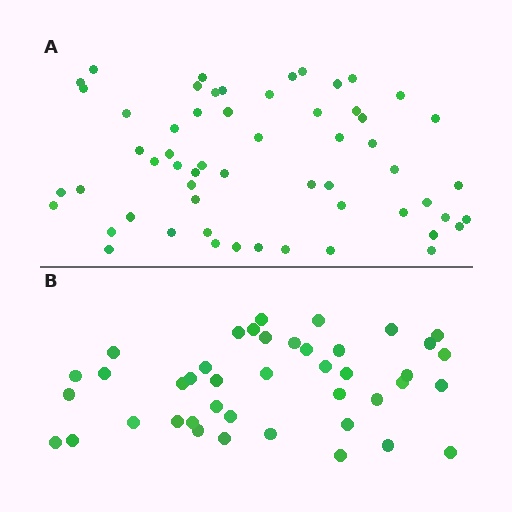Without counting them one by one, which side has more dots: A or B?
Region A (the top region) has more dots.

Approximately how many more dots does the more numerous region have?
Region A has approximately 15 more dots than region B.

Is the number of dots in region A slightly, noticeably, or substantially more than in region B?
Region A has noticeably more, but not dramatically so. The ratio is roughly 1.4 to 1.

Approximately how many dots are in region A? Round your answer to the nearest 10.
About 60 dots. (The exact count is 58, which rounds to 60.)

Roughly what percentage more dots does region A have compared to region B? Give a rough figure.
About 40% more.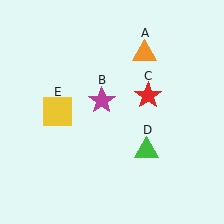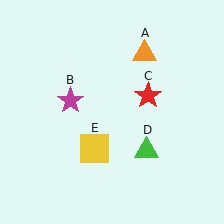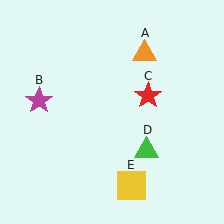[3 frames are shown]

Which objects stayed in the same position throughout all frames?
Orange triangle (object A) and red star (object C) and green triangle (object D) remained stationary.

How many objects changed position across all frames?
2 objects changed position: magenta star (object B), yellow square (object E).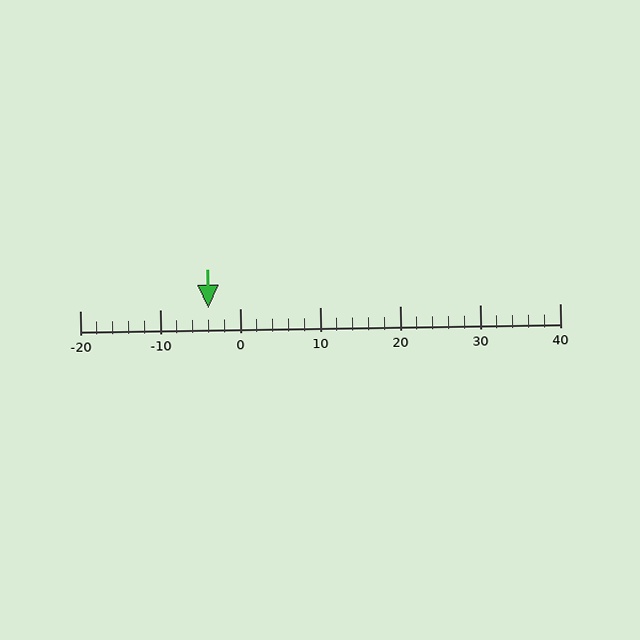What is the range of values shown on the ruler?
The ruler shows values from -20 to 40.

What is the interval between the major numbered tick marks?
The major tick marks are spaced 10 units apart.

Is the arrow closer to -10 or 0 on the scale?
The arrow is closer to 0.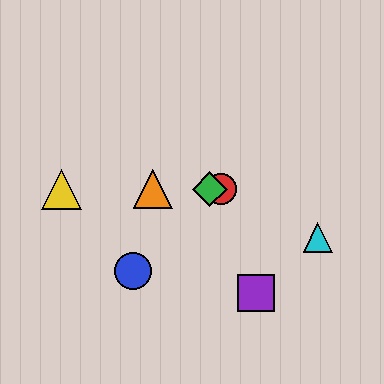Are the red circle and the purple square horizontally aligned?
No, the red circle is at y≈189 and the purple square is at y≈293.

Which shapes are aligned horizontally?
The red circle, the green diamond, the yellow triangle, the orange triangle are aligned horizontally.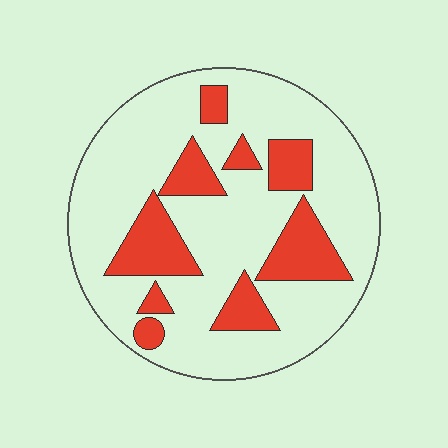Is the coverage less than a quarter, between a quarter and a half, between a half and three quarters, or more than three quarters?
Less than a quarter.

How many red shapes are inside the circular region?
9.